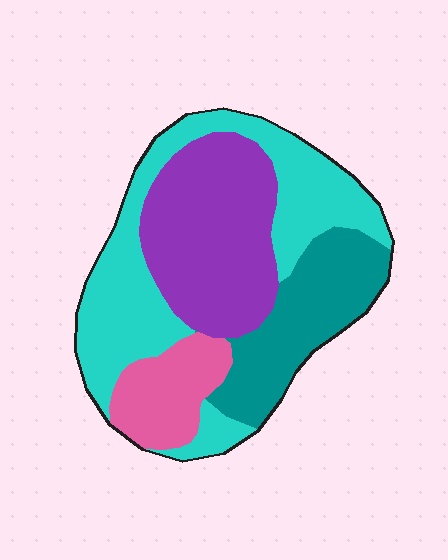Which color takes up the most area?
Cyan, at roughly 35%.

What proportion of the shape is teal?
Teal covers 21% of the shape.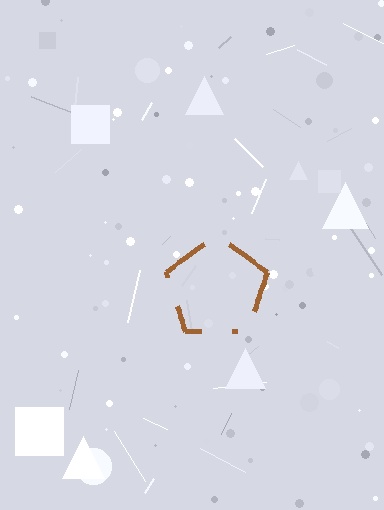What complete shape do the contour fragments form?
The contour fragments form a pentagon.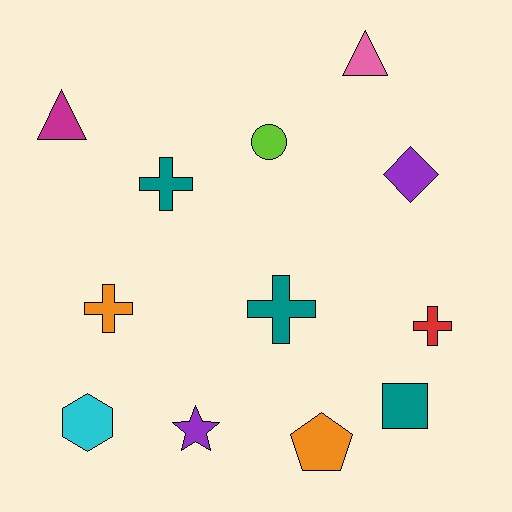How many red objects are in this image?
There is 1 red object.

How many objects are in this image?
There are 12 objects.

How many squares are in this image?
There is 1 square.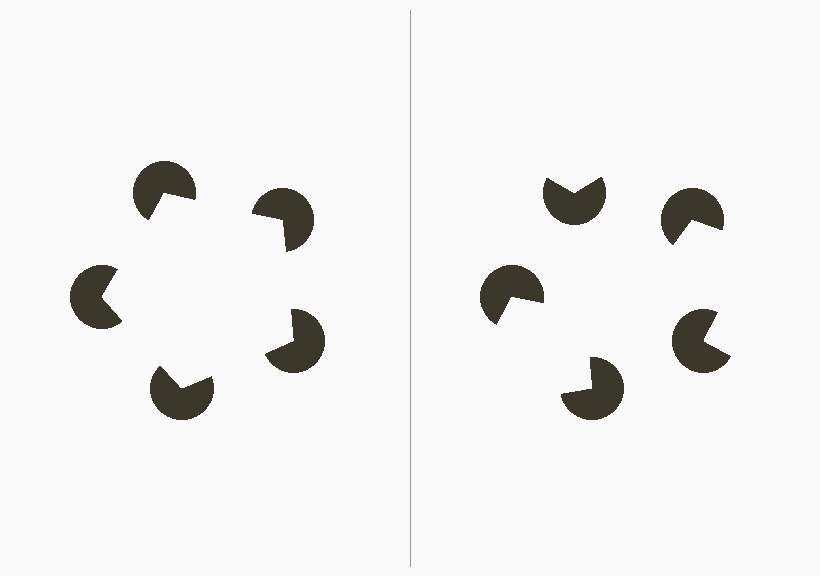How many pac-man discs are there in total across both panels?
10 — 5 on each side.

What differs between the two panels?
The pac-man discs are positioned identically on both sides; only the wedge orientations differ. On the left they align to a pentagon; on the right they are misaligned.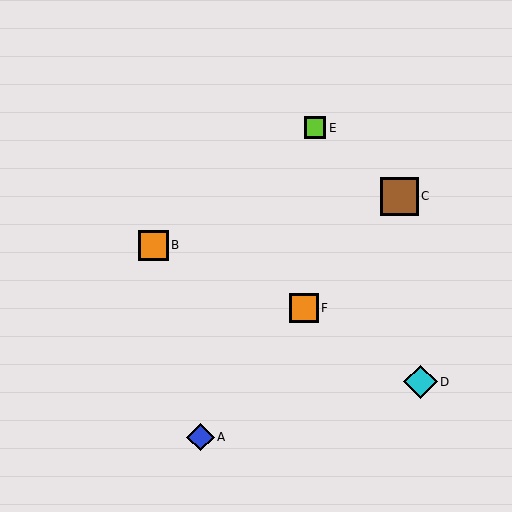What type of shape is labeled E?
Shape E is a lime square.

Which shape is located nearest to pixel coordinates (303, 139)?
The lime square (labeled E) at (315, 128) is nearest to that location.